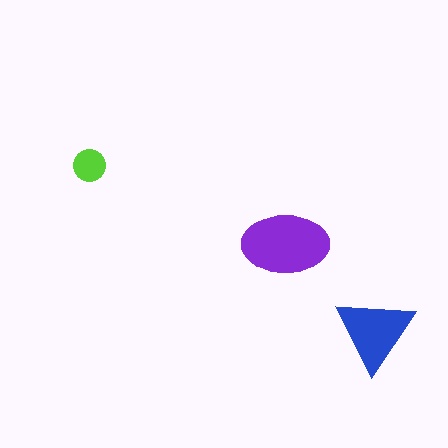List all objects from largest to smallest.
The purple ellipse, the blue triangle, the lime circle.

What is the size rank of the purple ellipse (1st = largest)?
1st.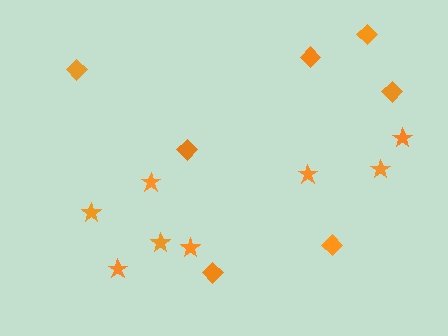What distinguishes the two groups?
There are 2 groups: one group of stars (8) and one group of diamonds (7).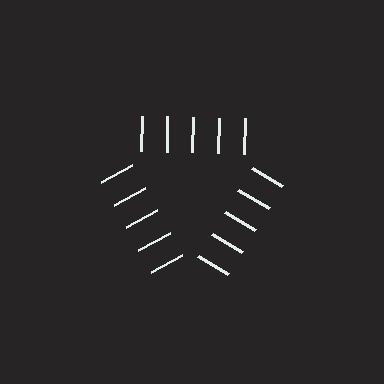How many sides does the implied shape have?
3 sides — the line-ends trace a triangle.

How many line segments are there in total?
15 — 5 along each of the 3 edges.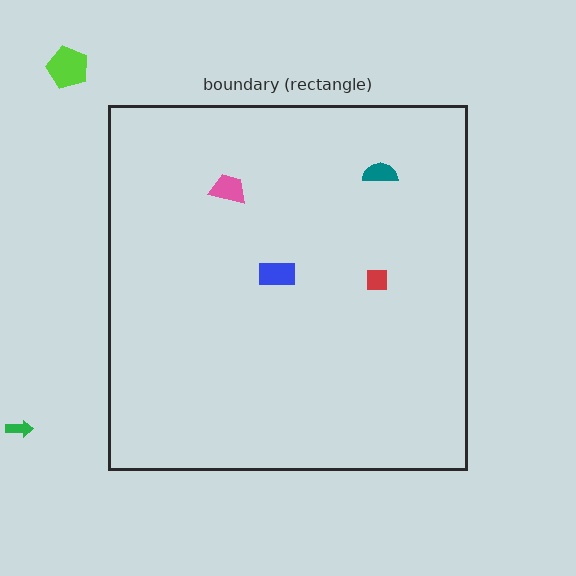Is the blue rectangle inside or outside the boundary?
Inside.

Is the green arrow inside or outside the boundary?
Outside.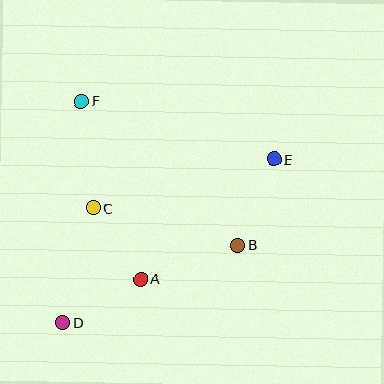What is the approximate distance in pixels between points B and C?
The distance between B and C is approximately 150 pixels.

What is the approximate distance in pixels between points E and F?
The distance between E and F is approximately 201 pixels.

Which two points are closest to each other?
Points A and C are closest to each other.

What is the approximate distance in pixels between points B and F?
The distance between B and F is approximately 213 pixels.